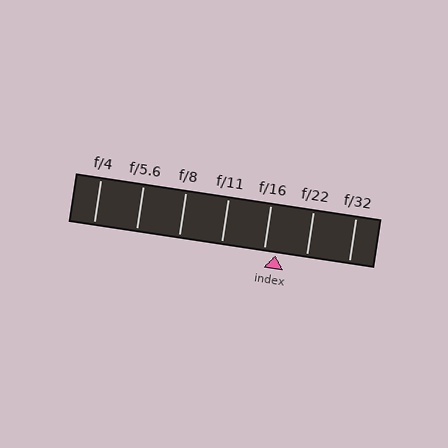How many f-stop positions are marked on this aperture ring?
There are 7 f-stop positions marked.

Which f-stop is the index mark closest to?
The index mark is closest to f/16.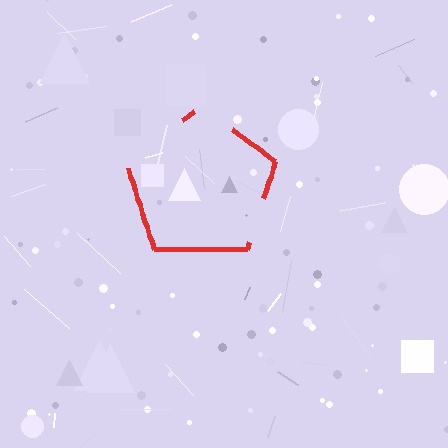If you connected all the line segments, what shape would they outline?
They would outline a pentagon.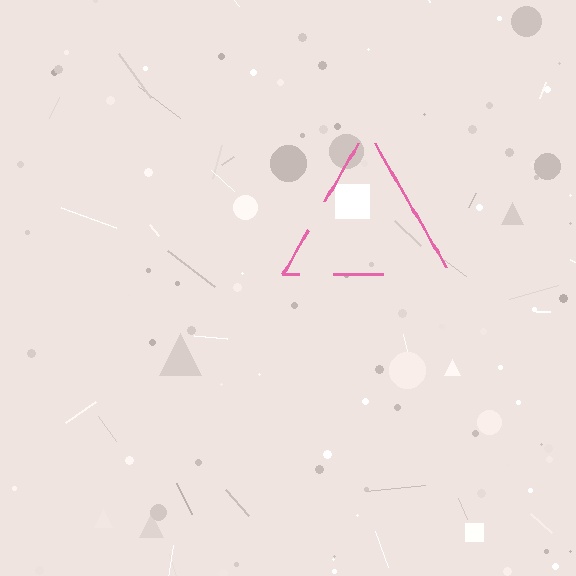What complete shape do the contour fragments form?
The contour fragments form a triangle.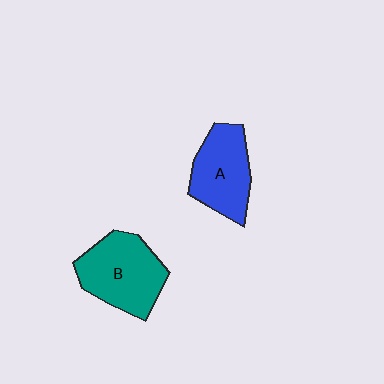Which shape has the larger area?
Shape B (teal).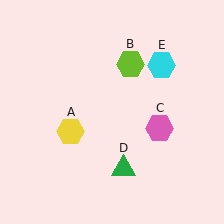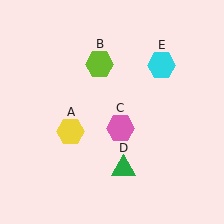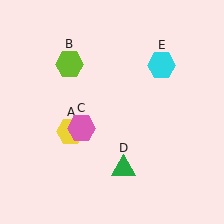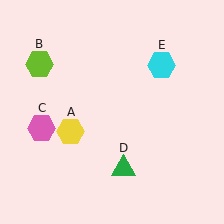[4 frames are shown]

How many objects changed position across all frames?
2 objects changed position: lime hexagon (object B), pink hexagon (object C).